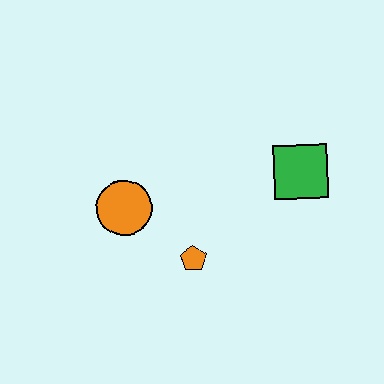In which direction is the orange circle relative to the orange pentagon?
The orange circle is to the left of the orange pentagon.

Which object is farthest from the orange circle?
The green square is farthest from the orange circle.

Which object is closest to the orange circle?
The orange pentagon is closest to the orange circle.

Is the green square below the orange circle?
No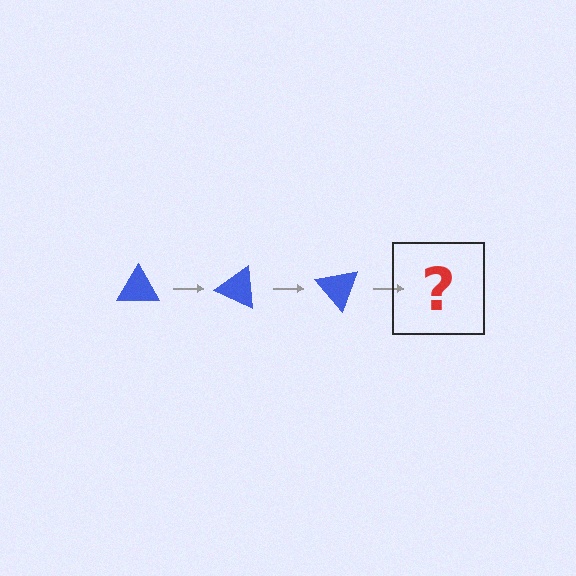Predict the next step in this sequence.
The next step is a blue triangle rotated 75 degrees.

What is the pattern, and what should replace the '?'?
The pattern is that the triangle rotates 25 degrees each step. The '?' should be a blue triangle rotated 75 degrees.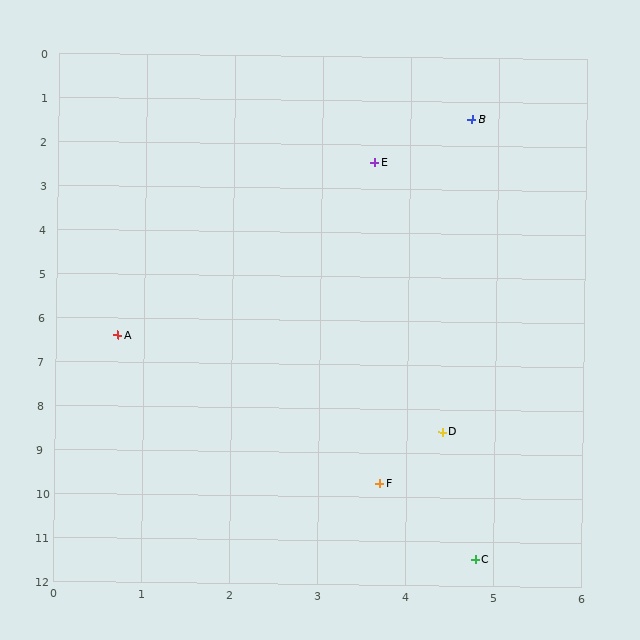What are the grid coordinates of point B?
Point B is at approximately (4.7, 1.4).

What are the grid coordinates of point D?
Point D is at approximately (4.4, 8.5).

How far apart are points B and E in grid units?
Points B and E are about 1.5 grid units apart.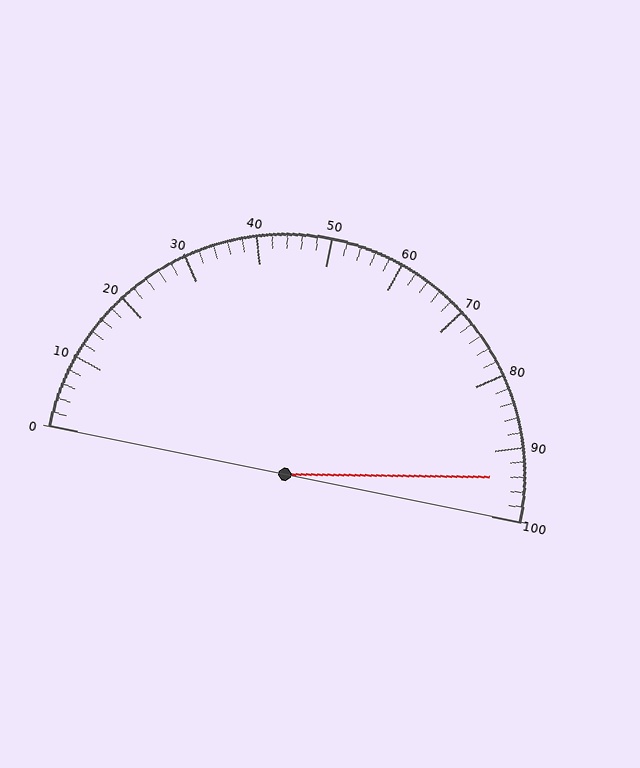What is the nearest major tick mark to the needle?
The nearest major tick mark is 90.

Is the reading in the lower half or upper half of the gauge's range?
The reading is in the upper half of the range (0 to 100).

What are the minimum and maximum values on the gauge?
The gauge ranges from 0 to 100.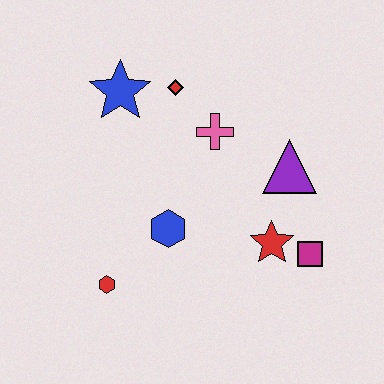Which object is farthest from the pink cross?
The red hexagon is farthest from the pink cross.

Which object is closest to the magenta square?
The red star is closest to the magenta square.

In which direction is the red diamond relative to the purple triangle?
The red diamond is to the left of the purple triangle.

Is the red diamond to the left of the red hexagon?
No